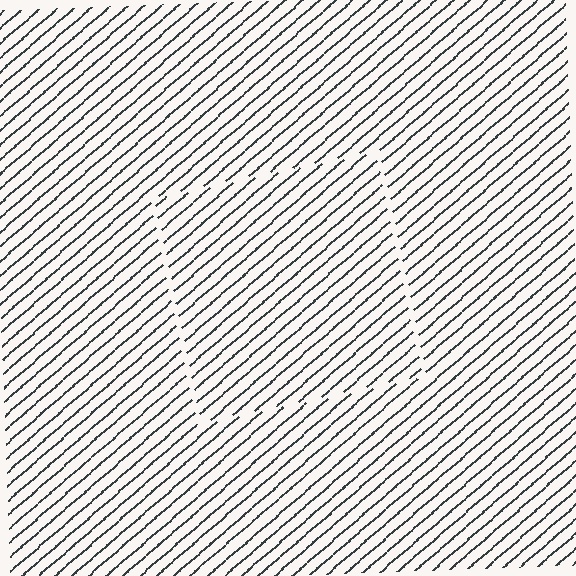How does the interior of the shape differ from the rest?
The interior of the shape contains the same grating, shifted by half a period — the contour is defined by the phase discontinuity where line-ends from the inner and outer gratings abut.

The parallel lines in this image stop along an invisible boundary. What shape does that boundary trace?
An illusory square. The interior of the shape contains the same grating, shifted by half a period — the contour is defined by the phase discontinuity where line-ends from the inner and outer gratings abut.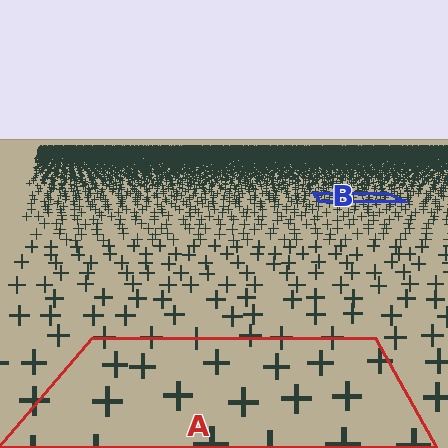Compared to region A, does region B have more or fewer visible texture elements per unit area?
Region B has more texture elements per unit area — they are packed more densely because it is farther away.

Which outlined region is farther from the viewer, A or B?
Region B is farther from the viewer — the texture elements inside it appear smaller and more densely packed.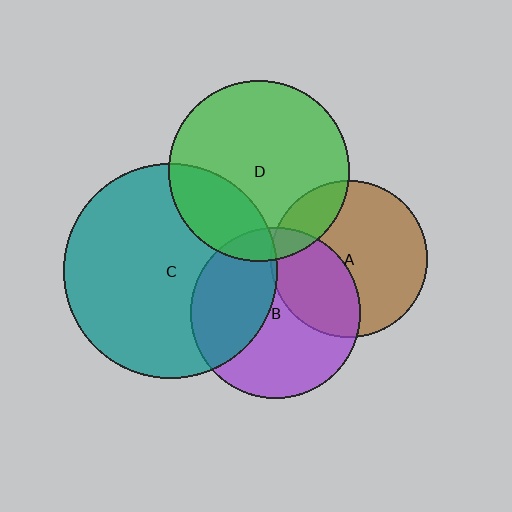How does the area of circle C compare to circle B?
Approximately 1.6 times.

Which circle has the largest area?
Circle C (teal).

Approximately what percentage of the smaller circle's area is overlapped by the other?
Approximately 35%.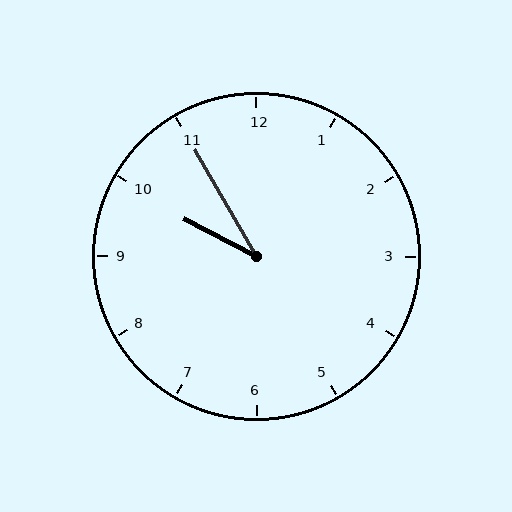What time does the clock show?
9:55.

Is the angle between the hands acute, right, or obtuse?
It is acute.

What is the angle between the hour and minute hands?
Approximately 32 degrees.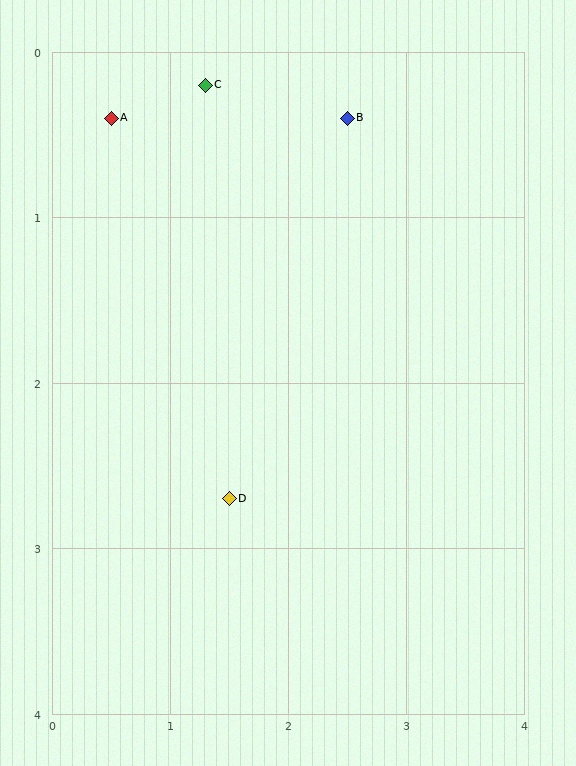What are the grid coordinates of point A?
Point A is at approximately (0.5, 0.4).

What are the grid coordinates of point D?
Point D is at approximately (1.5, 2.7).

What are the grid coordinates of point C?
Point C is at approximately (1.3, 0.2).